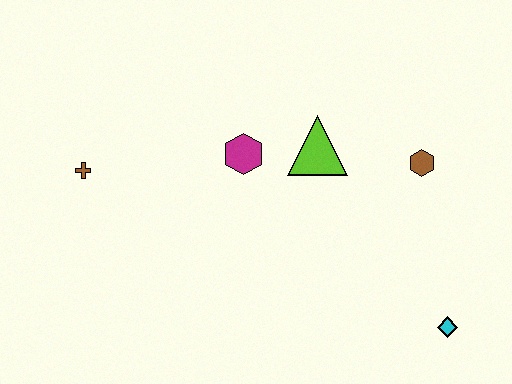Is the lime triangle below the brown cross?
No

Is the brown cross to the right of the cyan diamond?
No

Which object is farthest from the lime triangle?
The brown cross is farthest from the lime triangle.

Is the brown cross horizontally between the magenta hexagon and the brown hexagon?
No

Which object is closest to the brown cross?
The magenta hexagon is closest to the brown cross.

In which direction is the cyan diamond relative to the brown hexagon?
The cyan diamond is below the brown hexagon.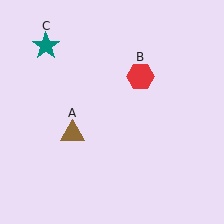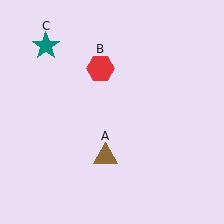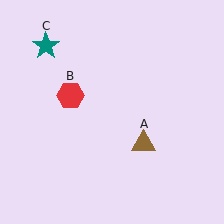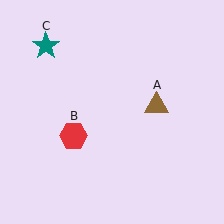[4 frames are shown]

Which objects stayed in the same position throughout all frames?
Teal star (object C) remained stationary.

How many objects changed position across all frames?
2 objects changed position: brown triangle (object A), red hexagon (object B).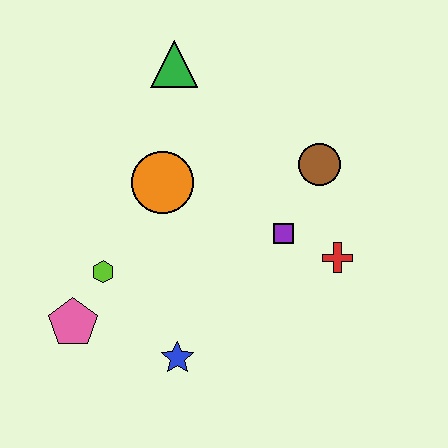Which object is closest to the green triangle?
The orange circle is closest to the green triangle.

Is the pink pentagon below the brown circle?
Yes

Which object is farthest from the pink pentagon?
The brown circle is farthest from the pink pentagon.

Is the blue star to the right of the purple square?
No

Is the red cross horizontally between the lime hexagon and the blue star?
No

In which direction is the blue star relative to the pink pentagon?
The blue star is to the right of the pink pentagon.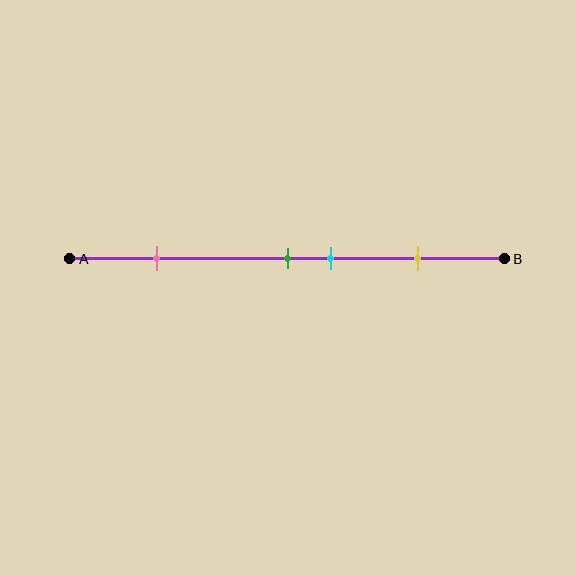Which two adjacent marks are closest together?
The green and cyan marks are the closest adjacent pair.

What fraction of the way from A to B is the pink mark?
The pink mark is approximately 20% (0.2) of the way from A to B.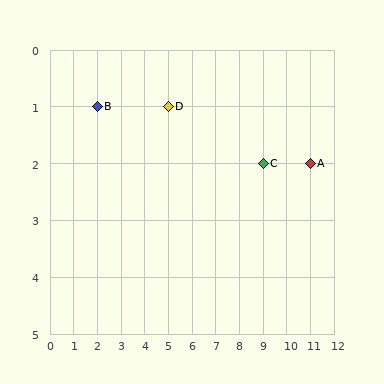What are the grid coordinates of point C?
Point C is at grid coordinates (9, 2).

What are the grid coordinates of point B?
Point B is at grid coordinates (2, 1).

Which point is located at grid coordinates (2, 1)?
Point B is at (2, 1).